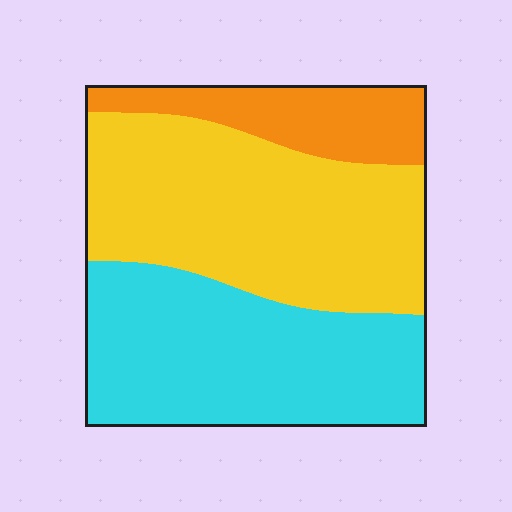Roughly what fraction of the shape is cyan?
Cyan covers 40% of the shape.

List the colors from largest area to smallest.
From largest to smallest: yellow, cyan, orange.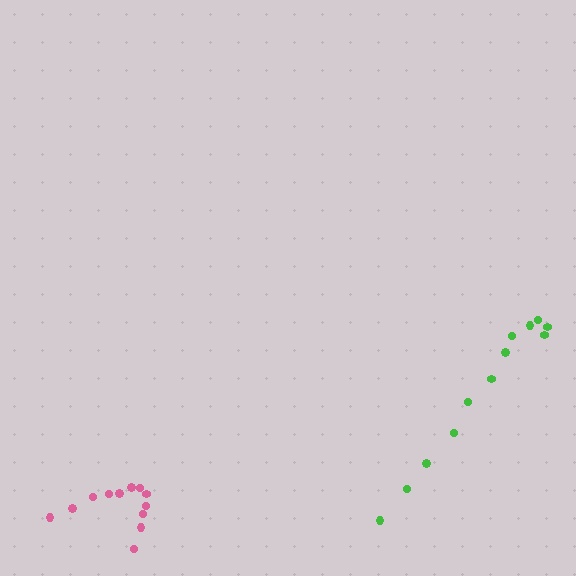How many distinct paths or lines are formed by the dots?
There are 2 distinct paths.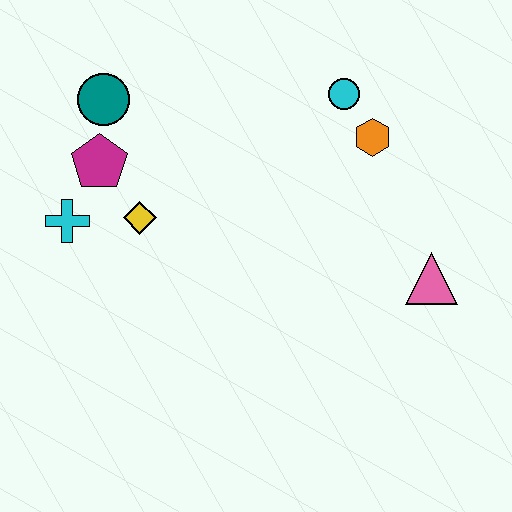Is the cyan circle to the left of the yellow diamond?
No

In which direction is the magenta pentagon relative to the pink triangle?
The magenta pentagon is to the left of the pink triangle.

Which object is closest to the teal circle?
The magenta pentagon is closest to the teal circle.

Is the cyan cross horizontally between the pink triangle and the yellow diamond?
No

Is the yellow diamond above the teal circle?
No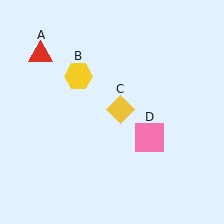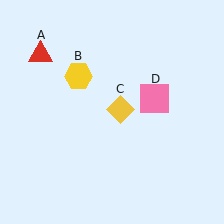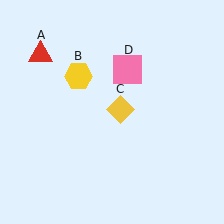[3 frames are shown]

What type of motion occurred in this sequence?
The pink square (object D) rotated counterclockwise around the center of the scene.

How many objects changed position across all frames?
1 object changed position: pink square (object D).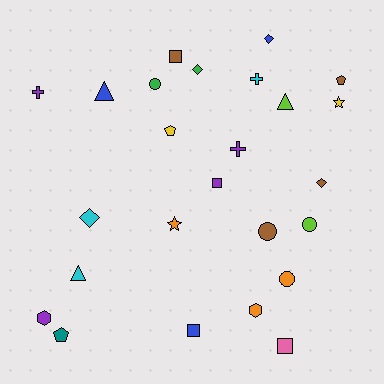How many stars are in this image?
There are 2 stars.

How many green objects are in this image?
There are 2 green objects.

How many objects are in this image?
There are 25 objects.